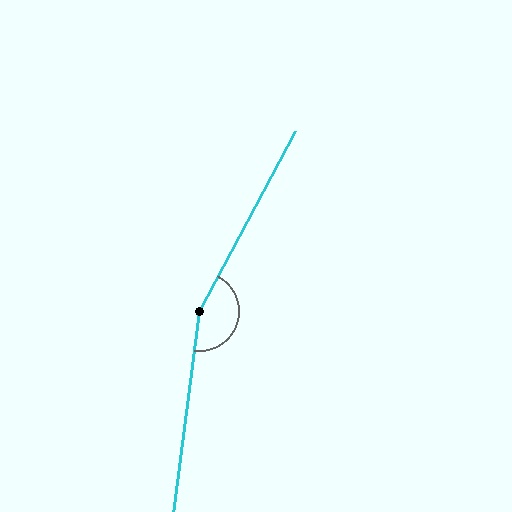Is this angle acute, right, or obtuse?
It is obtuse.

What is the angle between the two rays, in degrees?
Approximately 159 degrees.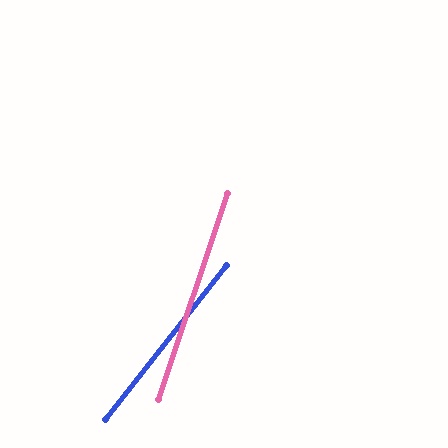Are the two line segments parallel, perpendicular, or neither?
Neither parallel nor perpendicular — they differ by about 20°.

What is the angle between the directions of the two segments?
Approximately 20 degrees.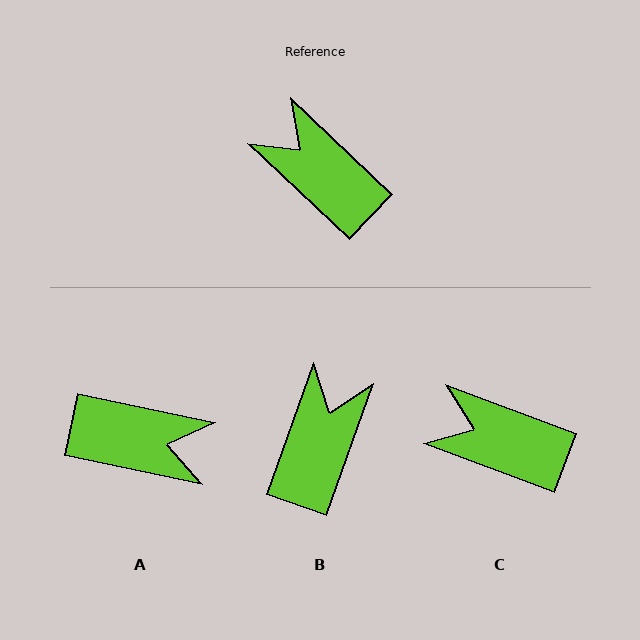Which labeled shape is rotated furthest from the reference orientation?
A, about 149 degrees away.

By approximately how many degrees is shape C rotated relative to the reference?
Approximately 23 degrees counter-clockwise.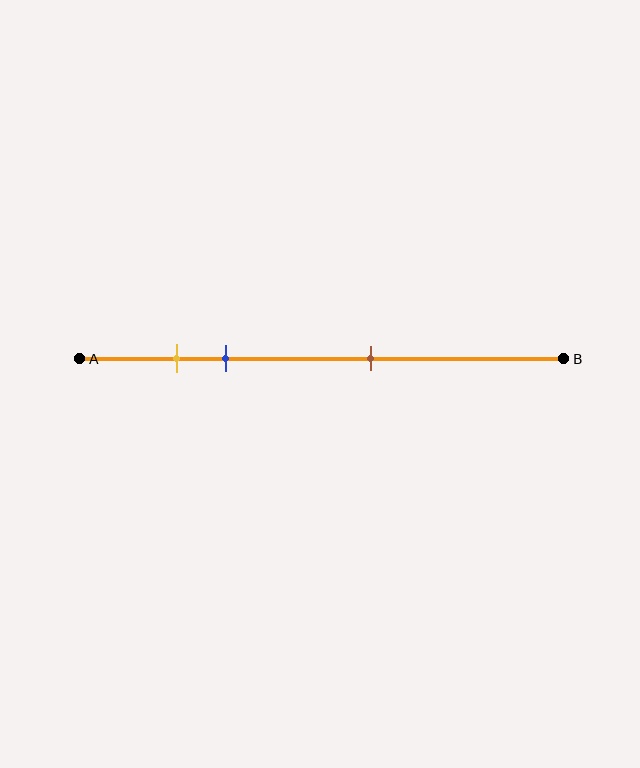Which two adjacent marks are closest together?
The yellow and blue marks are the closest adjacent pair.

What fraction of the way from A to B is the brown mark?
The brown mark is approximately 60% (0.6) of the way from A to B.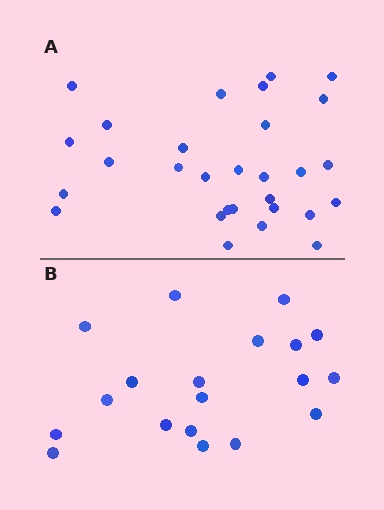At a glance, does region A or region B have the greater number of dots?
Region A (the top region) has more dots.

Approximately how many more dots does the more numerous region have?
Region A has roughly 10 or so more dots than region B.